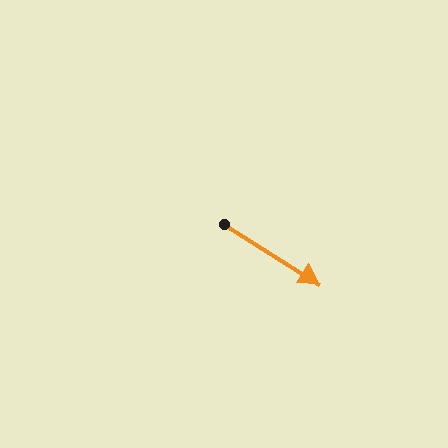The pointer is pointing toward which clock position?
Roughly 4 o'clock.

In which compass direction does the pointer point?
Southeast.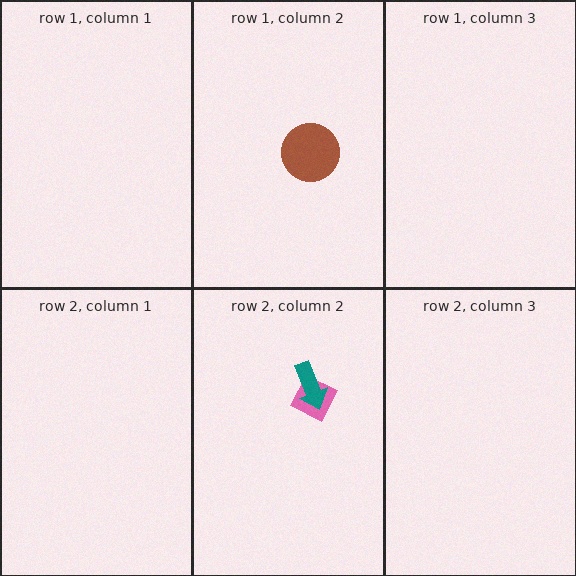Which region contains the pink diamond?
The row 2, column 2 region.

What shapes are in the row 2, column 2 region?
The pink diamond, the teal arrow.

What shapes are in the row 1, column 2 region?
The brown circle.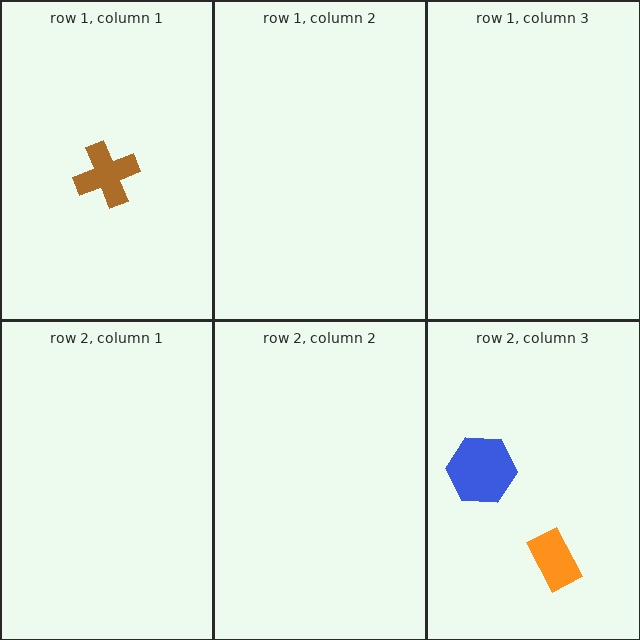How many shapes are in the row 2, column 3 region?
2.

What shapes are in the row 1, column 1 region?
The brown cross.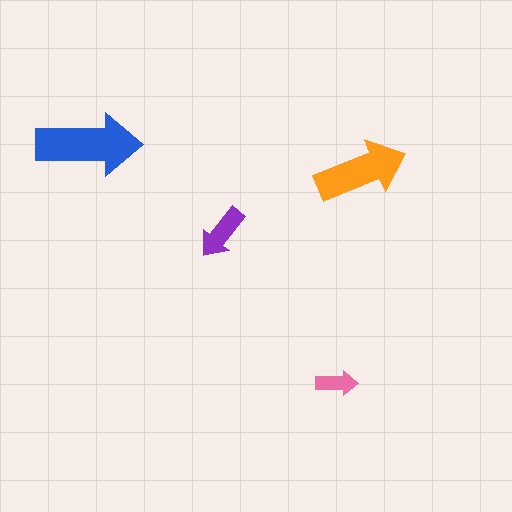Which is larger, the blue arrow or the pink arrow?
The blue one.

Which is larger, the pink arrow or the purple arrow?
The purple one.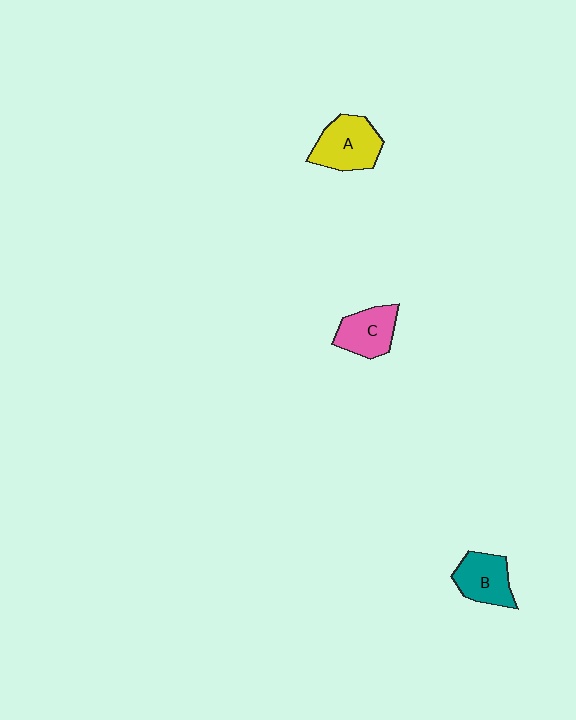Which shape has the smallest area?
Shape C (pink).